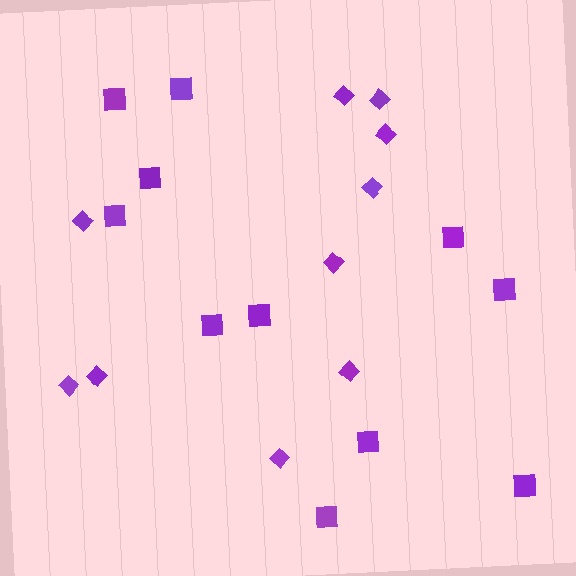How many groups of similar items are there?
There are 2 groups: one group of squares (11) and one group of diamonds (10).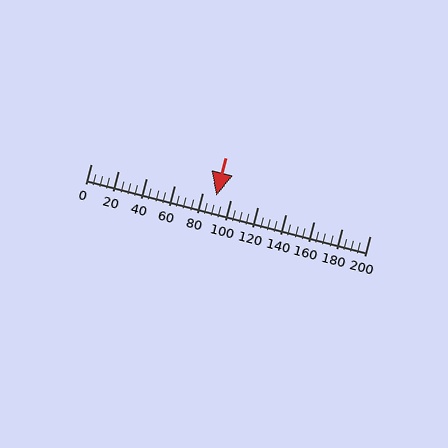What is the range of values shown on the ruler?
The ruler shows values from 0 to 200.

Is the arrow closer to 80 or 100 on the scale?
The arrow is closer to 100.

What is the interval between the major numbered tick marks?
The major tick marks are spaced 20 units apart.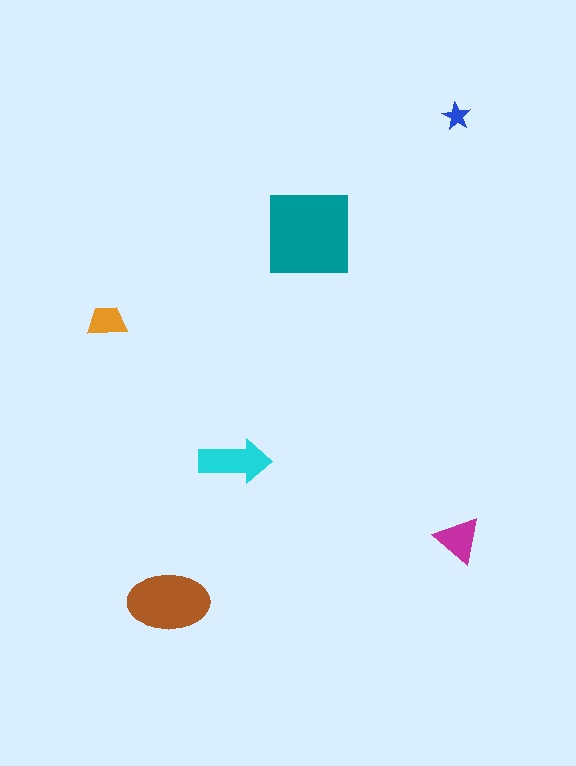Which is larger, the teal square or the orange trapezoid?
The teal square.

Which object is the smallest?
The blue star.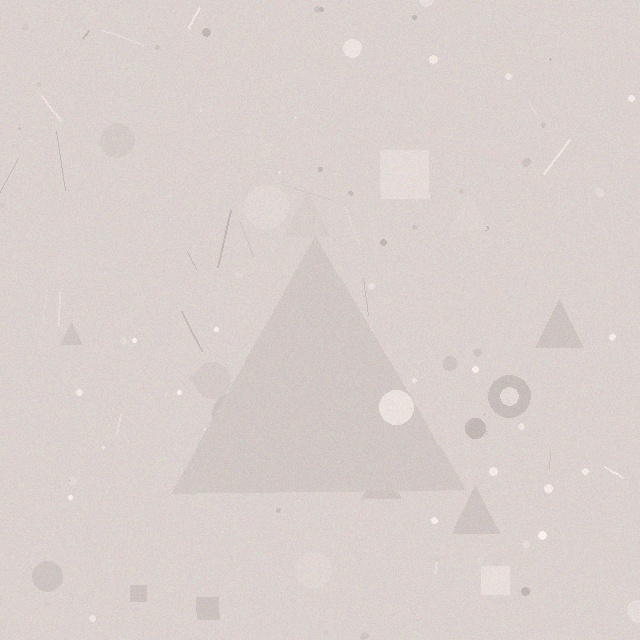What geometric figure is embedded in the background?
A triangle is embedded in the background.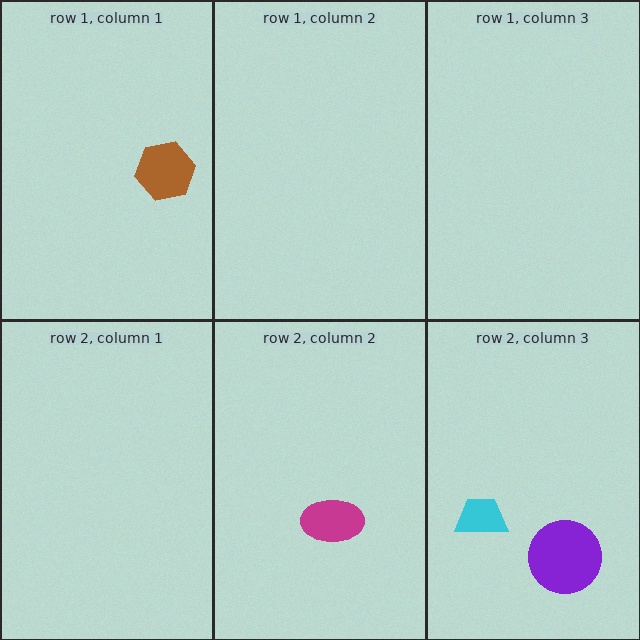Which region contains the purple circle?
The row 2, column 3 region.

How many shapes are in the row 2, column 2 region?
1.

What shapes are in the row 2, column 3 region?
The purple circle, the cyan trapezoid.